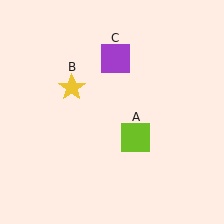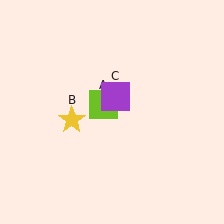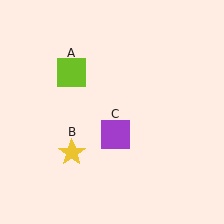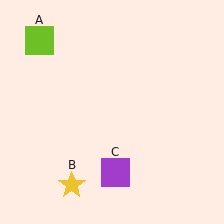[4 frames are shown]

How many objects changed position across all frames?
3 objects changed position: lime square (object A), yellow star (object B), purple square (object C).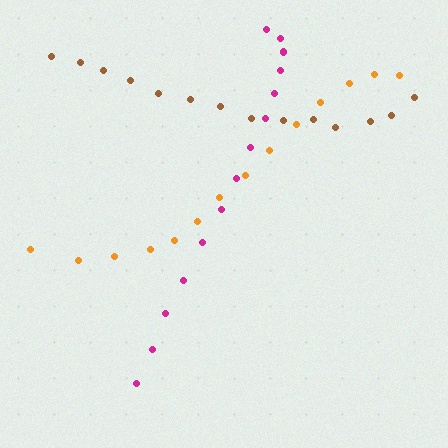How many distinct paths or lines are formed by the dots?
There are 3 distinct paths.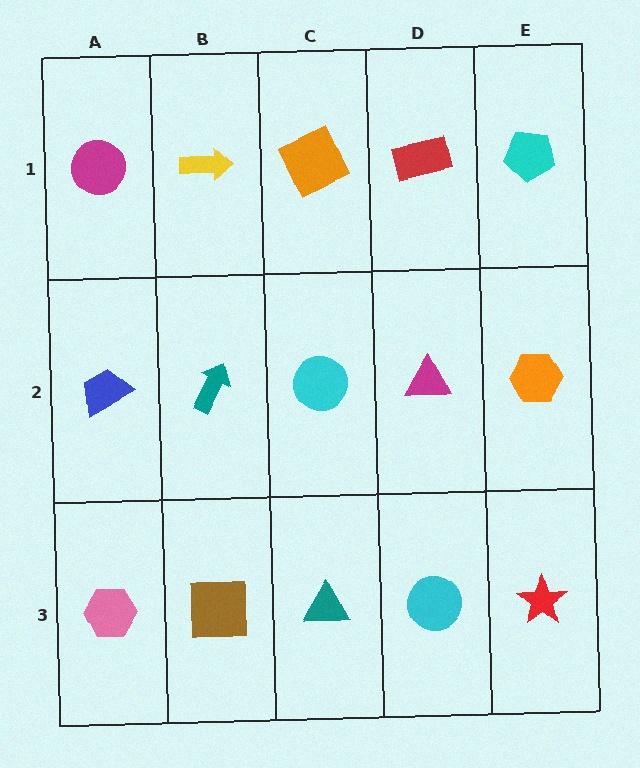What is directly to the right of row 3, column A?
A brown square.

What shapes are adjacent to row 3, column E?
An orange hexagon (row 2, column E), a cyan circle (row 3, column D).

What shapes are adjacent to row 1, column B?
A teal arrow (row 2, column B), a magenta circle (row 1, column A), an orange square (row 1, column C).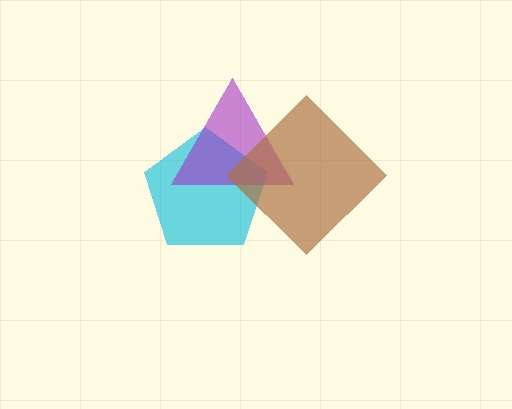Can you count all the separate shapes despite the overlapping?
Yes, there are 3 separate shapes.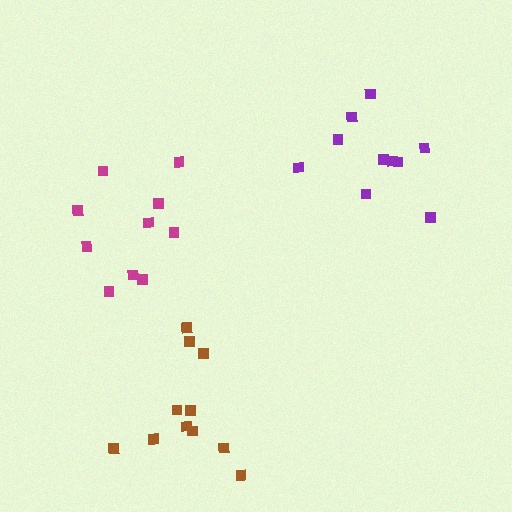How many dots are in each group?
Group 1: 11 dots, Group 2: 10 dots, Group 3: 10 dots (31 total).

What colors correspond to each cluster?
The clusters are colored: brown, purple, magenta.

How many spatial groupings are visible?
There are 3 spatial groupings.